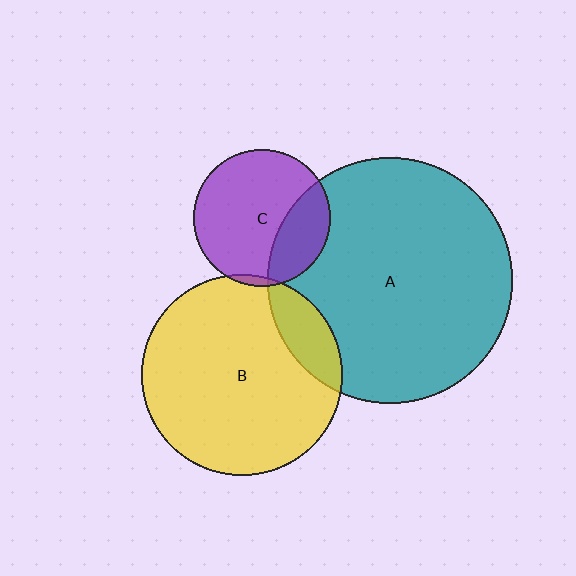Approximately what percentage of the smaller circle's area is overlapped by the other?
Approximately 5%.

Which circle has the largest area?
Circle A (teal).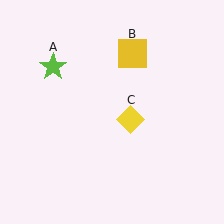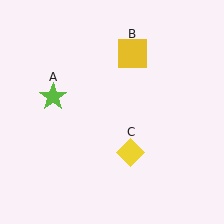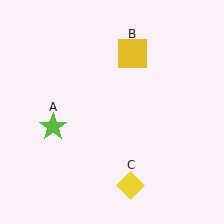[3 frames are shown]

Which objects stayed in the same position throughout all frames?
Yellow square (object B) remained stationary.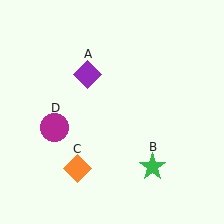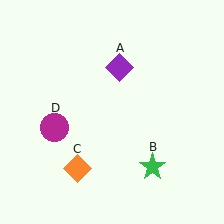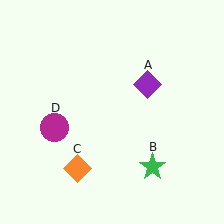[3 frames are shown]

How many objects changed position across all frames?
1 object changed position: purple diamond (object A).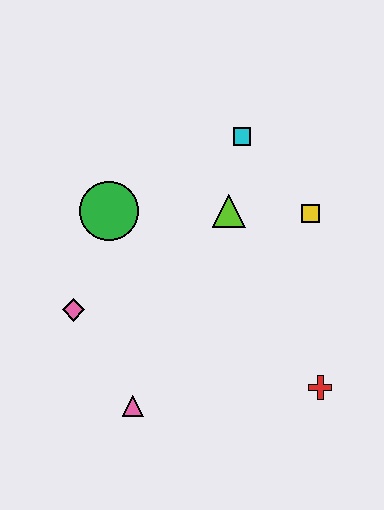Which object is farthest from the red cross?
The green circle is farthest from the red cross.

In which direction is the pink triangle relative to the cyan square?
The pink triangle is below the cyan square.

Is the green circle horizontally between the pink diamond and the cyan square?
Yes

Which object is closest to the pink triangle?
The pink diamond is closest to the pink triangle.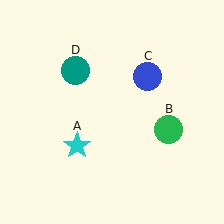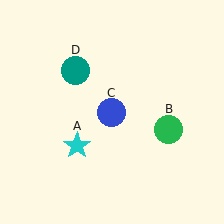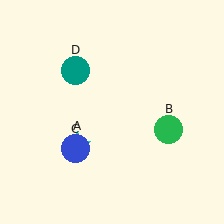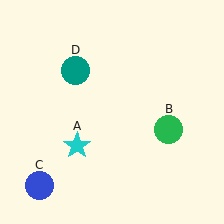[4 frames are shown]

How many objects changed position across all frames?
1 object changed position: blue circle (object C).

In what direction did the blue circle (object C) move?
The blue circle (object C) moved down and to the left.